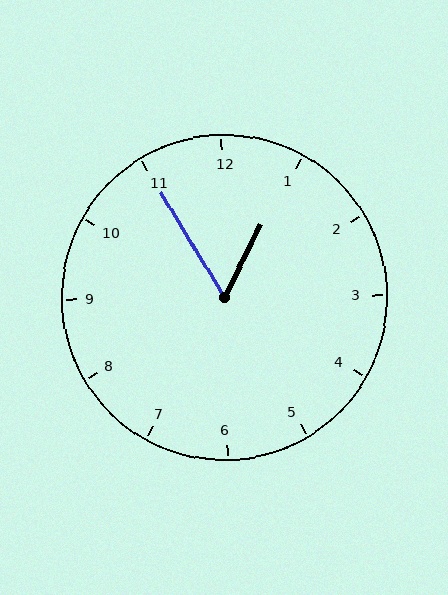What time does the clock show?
12:55.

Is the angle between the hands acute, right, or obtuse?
It is acute.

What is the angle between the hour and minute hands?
Approximately 58 degrees.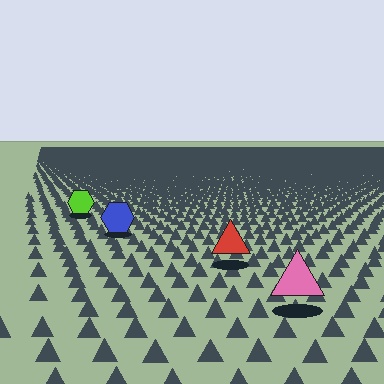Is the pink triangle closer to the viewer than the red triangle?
Yes. The pink triangle is closer — you can tell from the texture gradient: the ground texture is coarser near it.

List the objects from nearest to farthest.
From nearest to farthest: the pink triangle, the red triangle, the blue hexagon, the lime hexagon.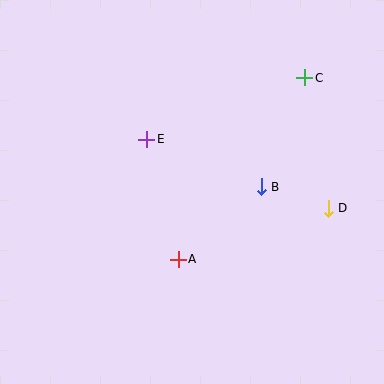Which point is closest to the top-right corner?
Point C is closest to the top-right corner.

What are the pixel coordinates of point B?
Point B is at (261, 187).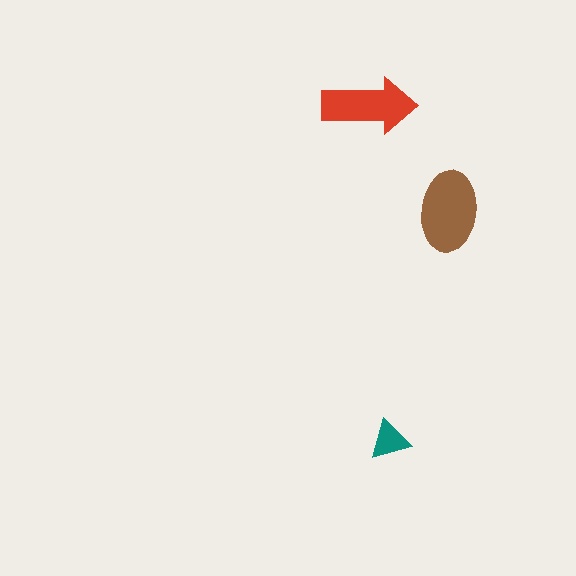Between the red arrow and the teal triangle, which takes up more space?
The red arrow.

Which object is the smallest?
The teal triangle.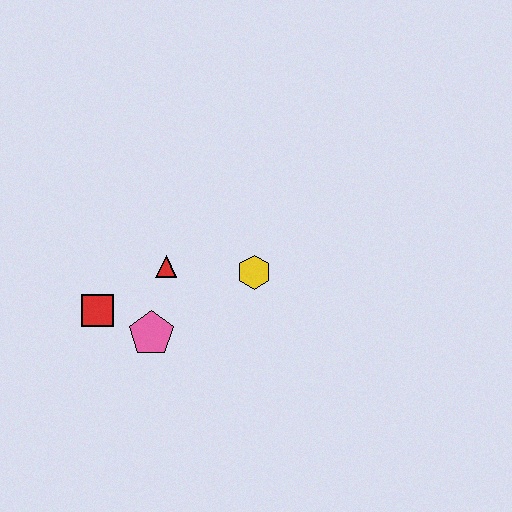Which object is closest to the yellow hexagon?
The red triangle is closest to the yellow hexagon.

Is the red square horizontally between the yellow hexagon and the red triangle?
No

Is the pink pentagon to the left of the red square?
No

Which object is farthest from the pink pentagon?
The yellow hexagon is farthest from the pink pentagon.